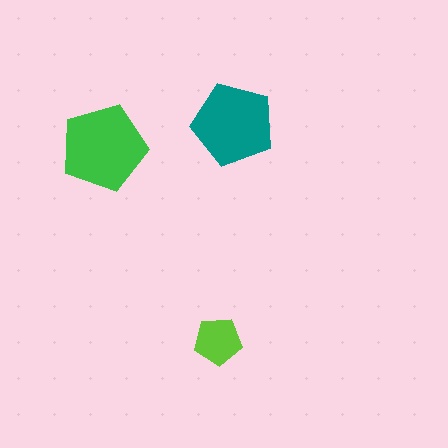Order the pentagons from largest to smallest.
the green one, the teal one, the lime one.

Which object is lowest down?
The lime pentagon is bottommost.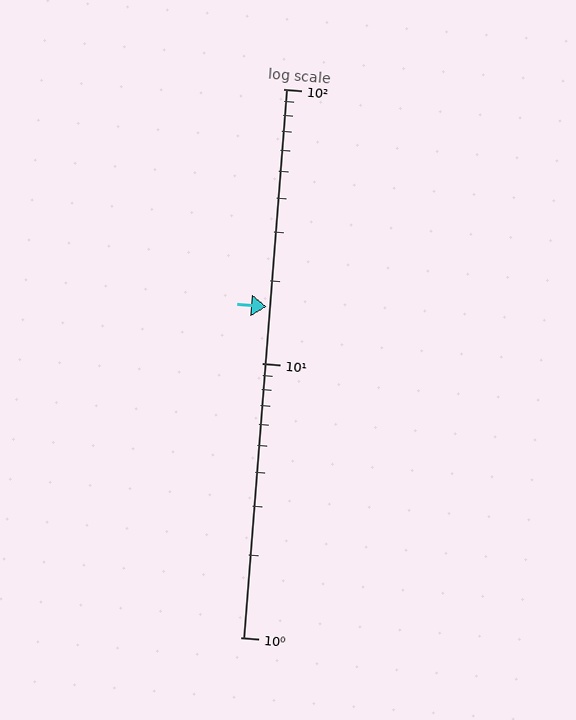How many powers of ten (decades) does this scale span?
The scale spans 2 decades, from 1 to 100.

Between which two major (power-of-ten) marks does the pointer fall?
The pointer is between 10 and 100.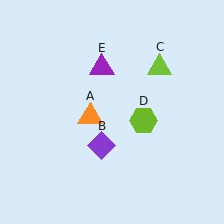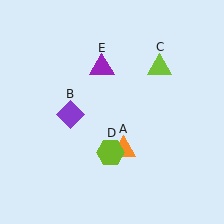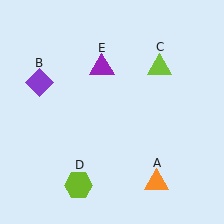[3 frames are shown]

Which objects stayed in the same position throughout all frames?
Lime triangle (object C) and purple triangle (object E) remained stationary.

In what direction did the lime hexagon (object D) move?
The lime hexagon (object D) moved down and to the left.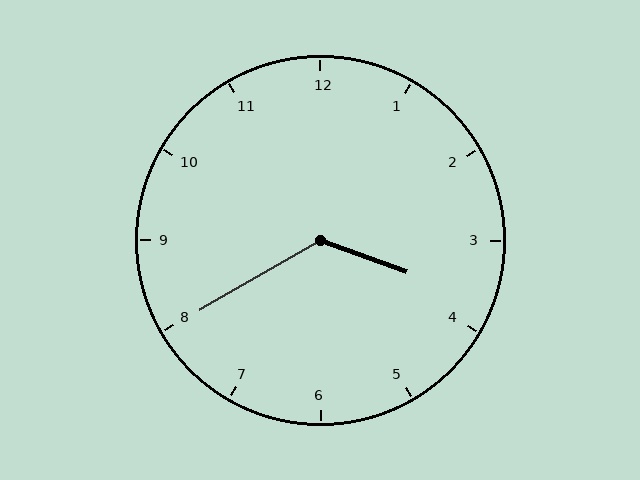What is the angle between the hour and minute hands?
Approximately 130 degrees.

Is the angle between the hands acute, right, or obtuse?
It is obtuse.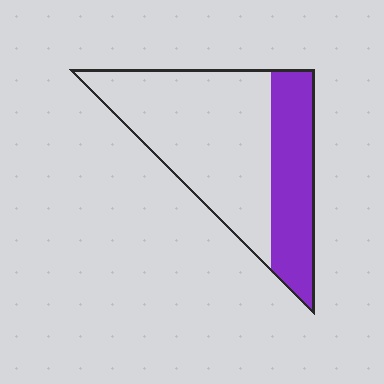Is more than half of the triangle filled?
No.